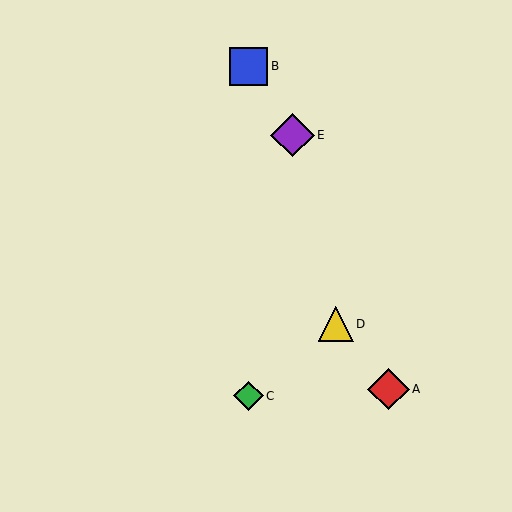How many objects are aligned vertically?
2 objects (B, C) are aligned vertically.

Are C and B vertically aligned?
Yes, both are at x≈249.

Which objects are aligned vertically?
Objects B, C are aligned vertically.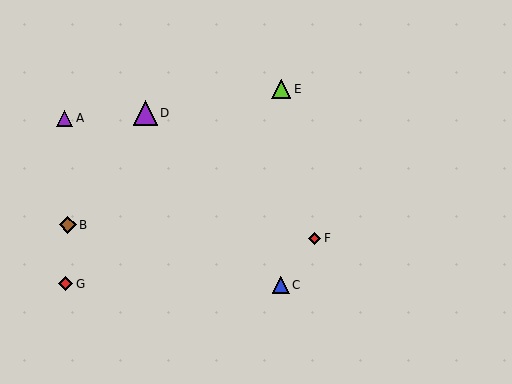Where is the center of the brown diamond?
The center of the brown diamond is at (68, 225).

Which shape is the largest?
The purple triangle (labeled D) is the largest.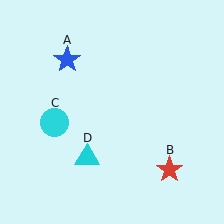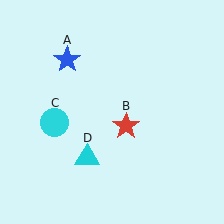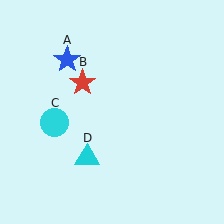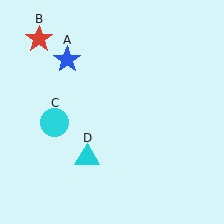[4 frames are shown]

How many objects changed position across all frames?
1 object changed position: red star (object B).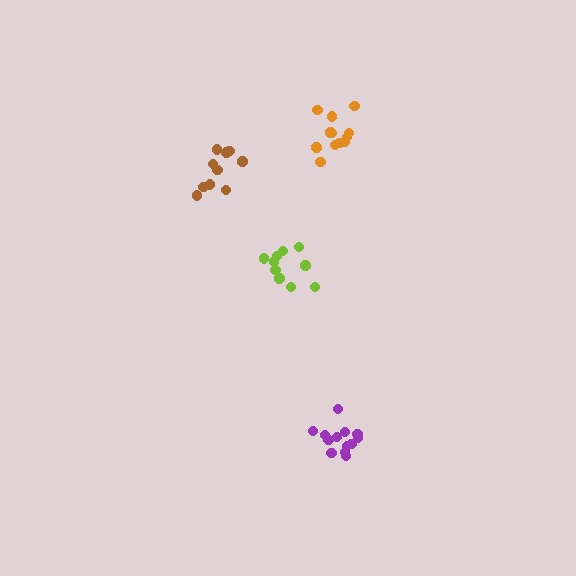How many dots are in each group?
Group 1: 10 dots, Group 2: 13 dots, Group 3: 10 dots, Group 4: 12 dots (45 total).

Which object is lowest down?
The purple cluster is bottommost.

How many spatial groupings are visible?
There are 4 spatial groupings.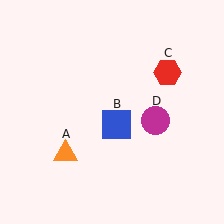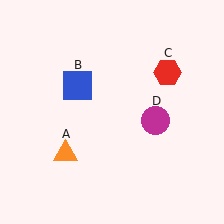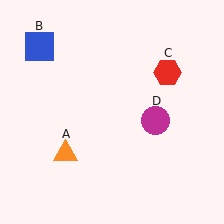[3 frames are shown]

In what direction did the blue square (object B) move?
The blue square (object B) moved up and to the left.